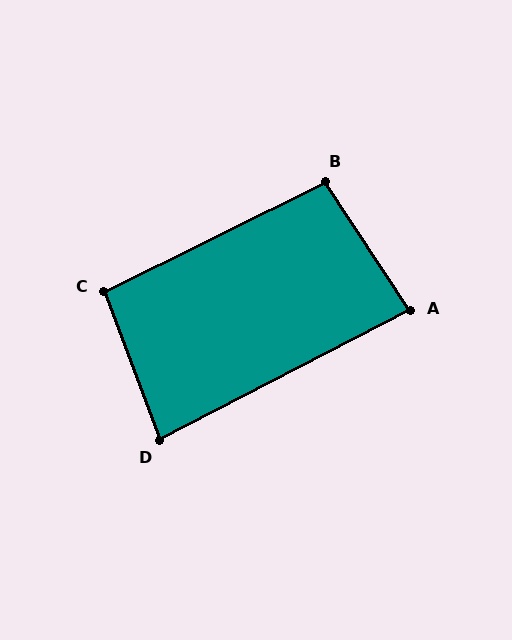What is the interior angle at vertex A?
Approximately 84 degrees (acute).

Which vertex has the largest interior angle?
B, at approximately 97 degrees.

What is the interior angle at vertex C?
Approximately 96 degrees (obtuse).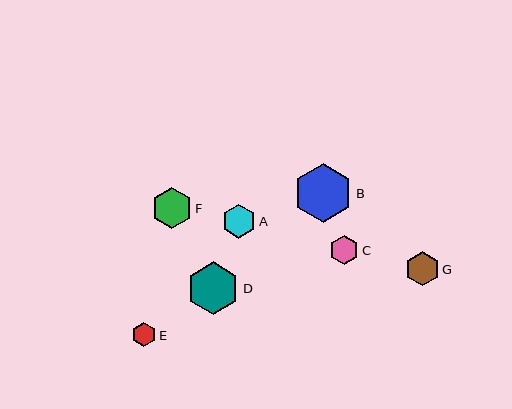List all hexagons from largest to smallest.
From largest to smallest: B, D, F, A, G, C, E.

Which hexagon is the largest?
Hexagon B is the largest with a size of approximately 59 pixels.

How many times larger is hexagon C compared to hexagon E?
Hexagon C is approximately 1.2 times the size of hexagon E.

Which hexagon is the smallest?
Hexagon E is the smallest with a size of approximately 23 pixels.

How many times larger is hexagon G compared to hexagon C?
Hexagon G is approximately 1.2 times the size of hexagon C.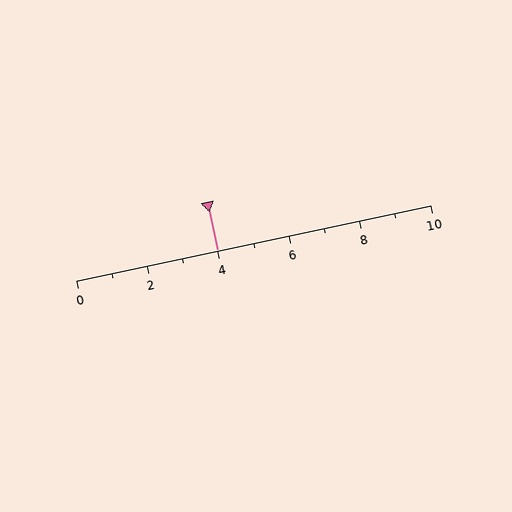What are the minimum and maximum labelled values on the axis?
The axis runs from 0 to 10.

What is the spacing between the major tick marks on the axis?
The major ticks are spaced 2 apart.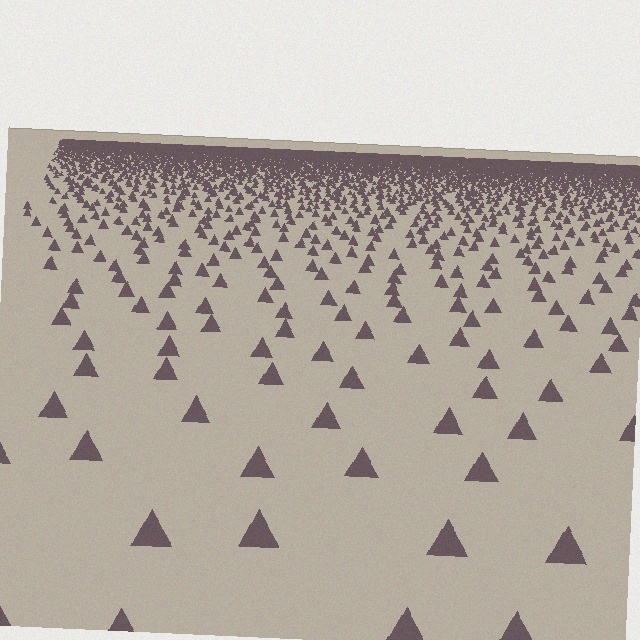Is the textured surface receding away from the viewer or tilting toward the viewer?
The surface is receding away from the viewer. Texture elements get smaller and denser toward the top.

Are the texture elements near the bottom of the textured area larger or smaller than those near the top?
Larger. Near the bottom, elements are closer to the viewer and appear at a bigger on-screen size.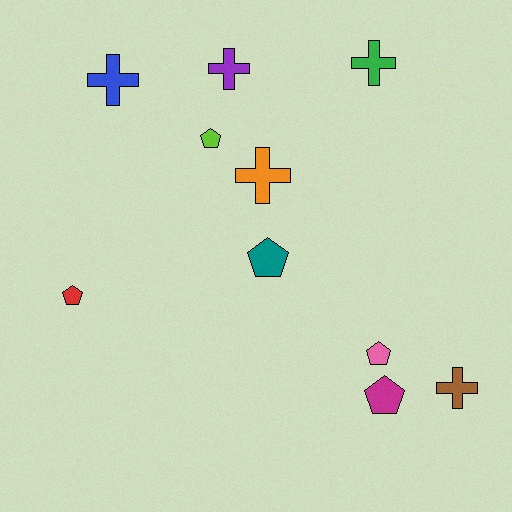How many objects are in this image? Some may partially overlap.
There are 10 objects.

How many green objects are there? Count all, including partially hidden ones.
There is 1 green object.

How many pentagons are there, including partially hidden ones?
There are 5 pentagons.